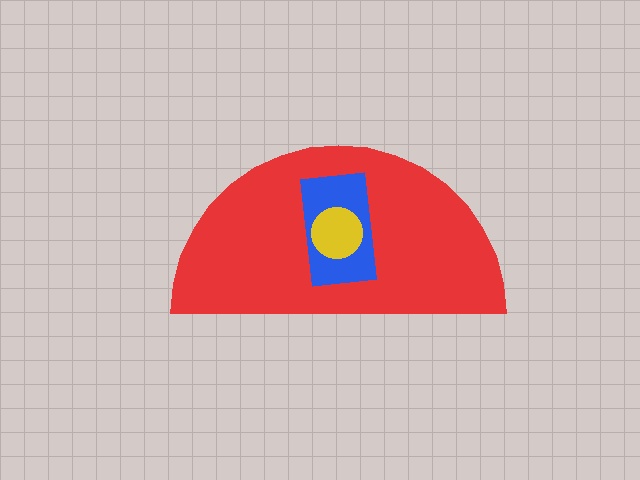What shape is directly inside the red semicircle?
The blue rectangle.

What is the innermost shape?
The yellow circle.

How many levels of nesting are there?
3.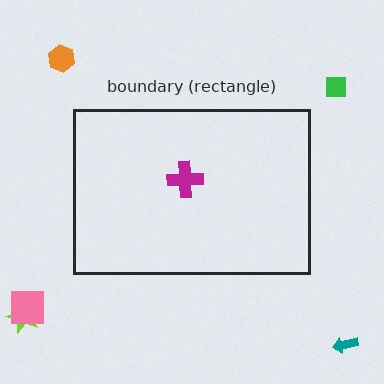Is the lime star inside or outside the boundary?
Outside.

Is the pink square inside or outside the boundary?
Outside.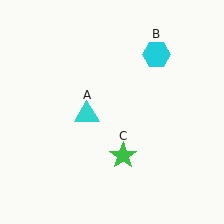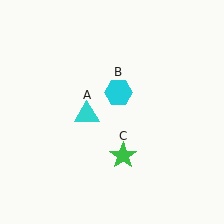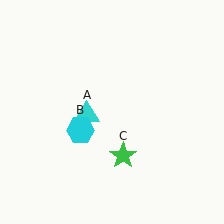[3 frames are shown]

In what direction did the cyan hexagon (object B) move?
The cyan hexagon (object B) moved down and to the left.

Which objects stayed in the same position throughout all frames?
Cyan triangle (object A) and green star (object C) remained stationary.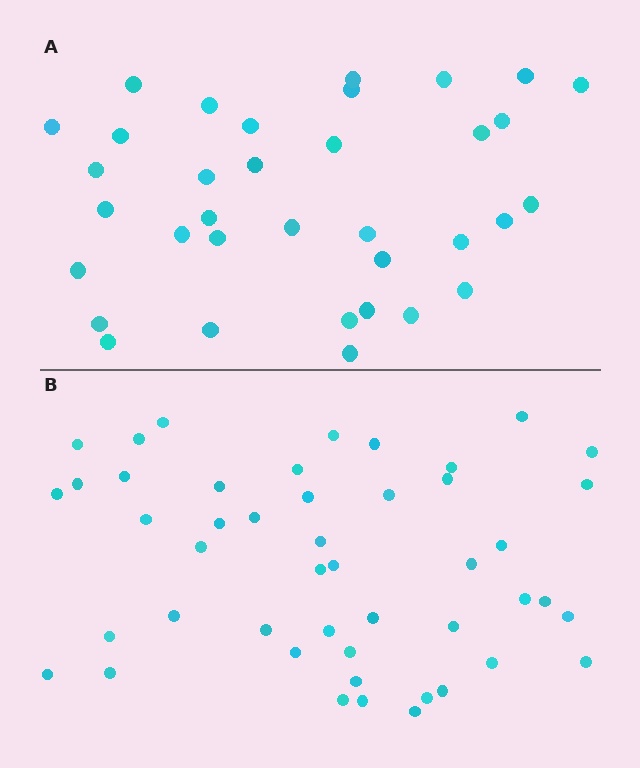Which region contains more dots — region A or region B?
Region B (the bottom region) has more dots.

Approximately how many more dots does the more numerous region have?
Region B has roughly 12 or so more dots than region A.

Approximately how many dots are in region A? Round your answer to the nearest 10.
About 40 dots. (The exact count is 35, which rounds to 40.)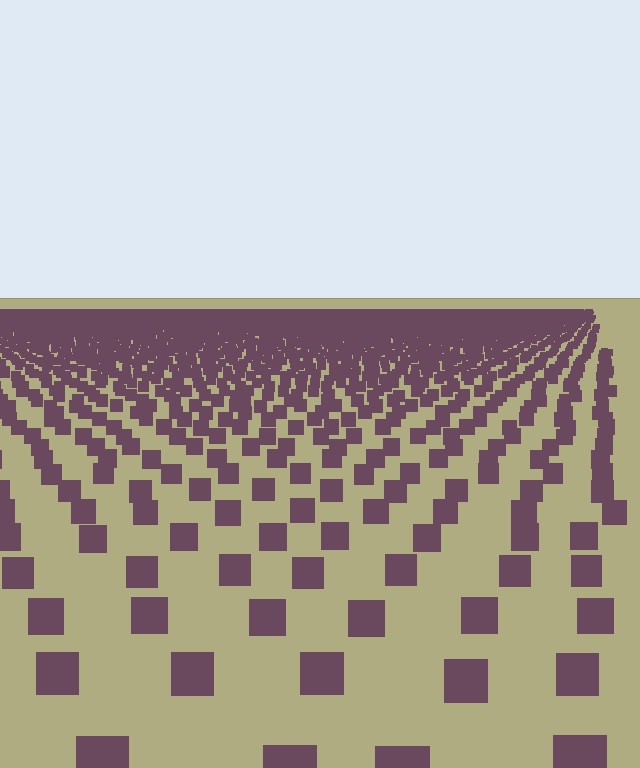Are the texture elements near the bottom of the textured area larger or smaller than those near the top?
Larger. Near the bottom, elements are closer to the viewer and appear at a bigger on-screen size.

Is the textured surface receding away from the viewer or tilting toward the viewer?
The surface is receding away from the viewer. Texture elements get smaller and denser toward the top.